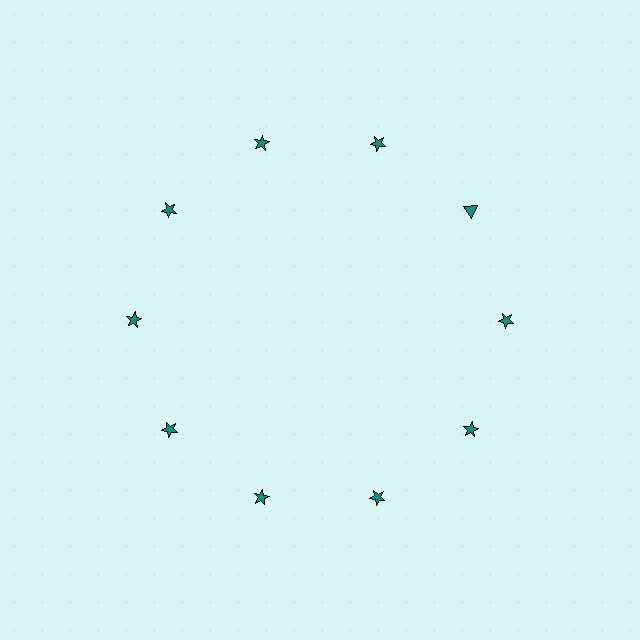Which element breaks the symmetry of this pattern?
The teal triangle at roughly the 2 o'clock position breaks the symmetry. All other shapes are teal stars.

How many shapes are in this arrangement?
There are 10 shapes arranged in a ring pattern.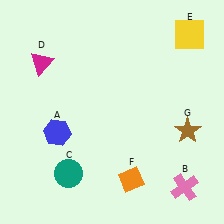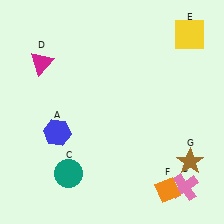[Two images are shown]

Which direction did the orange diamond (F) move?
The orange diamond (F) moved right.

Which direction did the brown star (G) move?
The brown star (G) moved down.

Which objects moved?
The objects that moved are: the orange diamond (F), the brown star (G).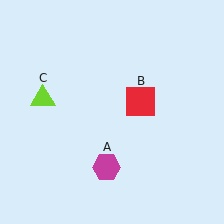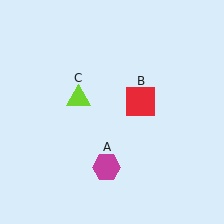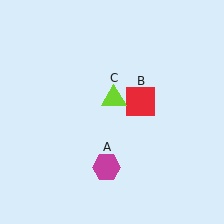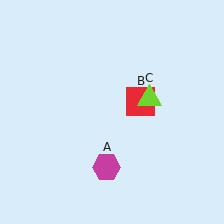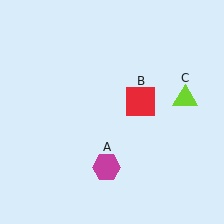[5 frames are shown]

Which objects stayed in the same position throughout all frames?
Magenta hexagon (object A) and red square (object B) remained stationary.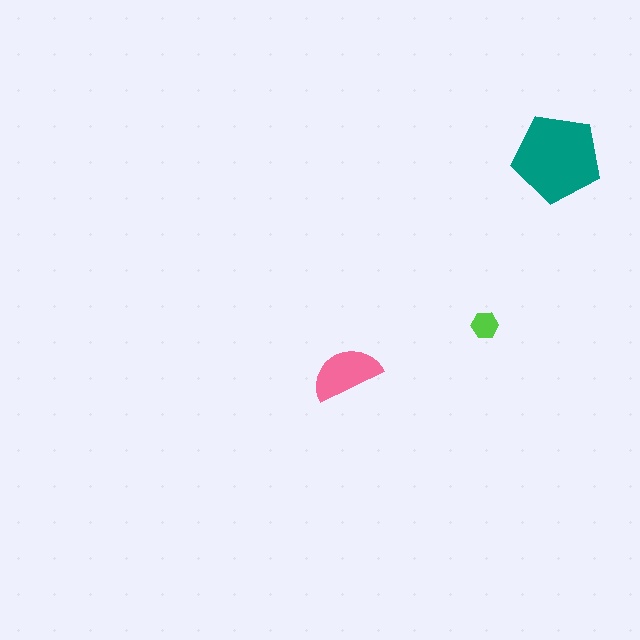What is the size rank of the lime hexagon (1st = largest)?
3rd.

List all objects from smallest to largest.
The lime hexagon, the pink semicircle, the teal pentagon.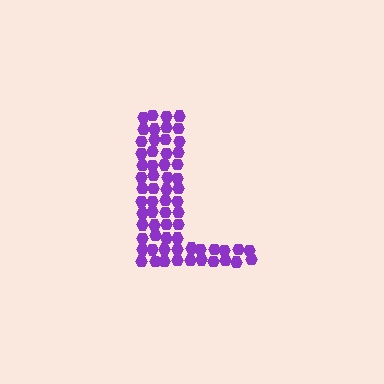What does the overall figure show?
The overall figure shows the letter L.